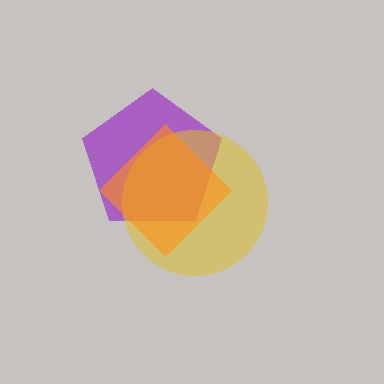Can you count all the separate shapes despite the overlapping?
Yes, there are 3 separate shapes.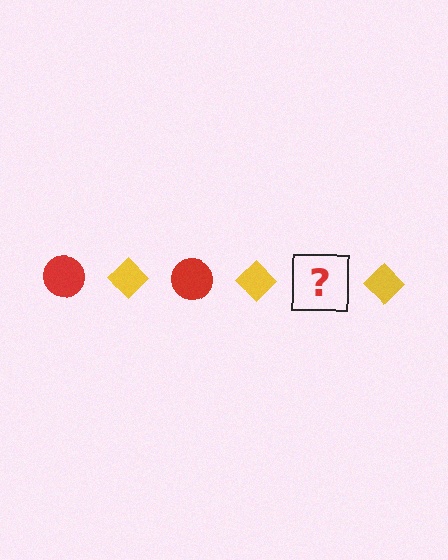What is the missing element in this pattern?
The missing element is a red circle.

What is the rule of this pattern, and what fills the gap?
The rule is that the pattern alternates between red circle and yellow diamond. The gap should be filled with a red circle.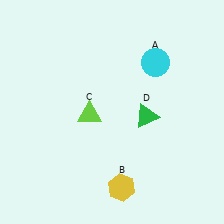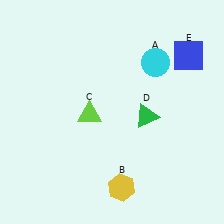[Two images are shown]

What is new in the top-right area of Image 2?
A blue square (E) was added in the top-right area of Image 2.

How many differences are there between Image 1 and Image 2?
There is 1 difference between the two images.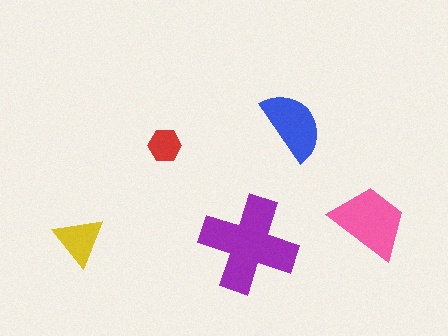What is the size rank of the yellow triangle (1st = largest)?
4th.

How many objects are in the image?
There are 5 objects in the image.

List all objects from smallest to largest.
The red hexagon, the yellow triangle, the blue semicircle, the pink trapezoid, the purple cross.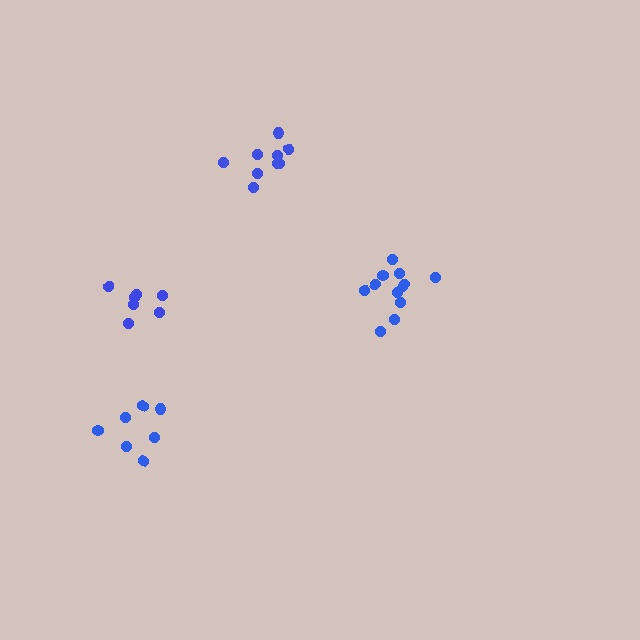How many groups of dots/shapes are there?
There are 4 groups.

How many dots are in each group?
Group 1: 7 dots, Group 2: 12 dots, Group 3: 9 dots, Group 4: 7 dots (35 total).